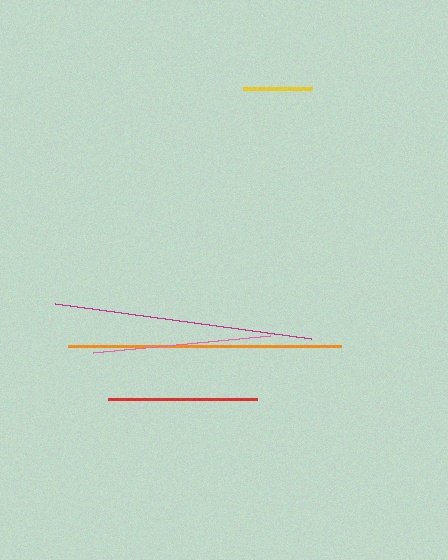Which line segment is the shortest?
The yellow line is the shortest at approximately 70 pixels.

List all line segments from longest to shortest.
From longest to shortest: orange, magenta, pink, red, yellow.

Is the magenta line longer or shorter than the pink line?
The magenta line is longer than the pink line.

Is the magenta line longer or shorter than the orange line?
The orange line is longer than the magenta line.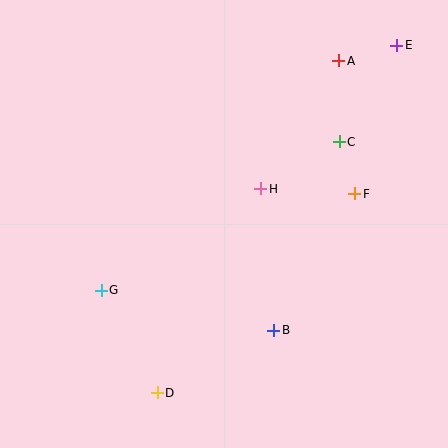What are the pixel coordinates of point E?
Point E is at (397, 45).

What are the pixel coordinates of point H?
Point H is at (261, 189).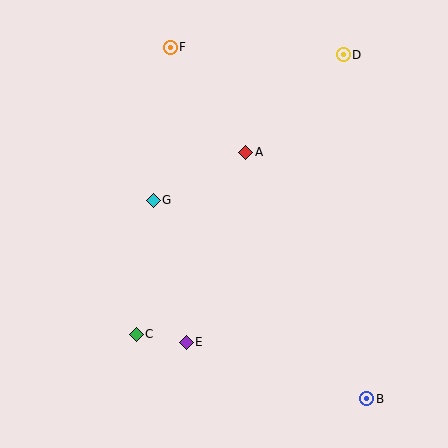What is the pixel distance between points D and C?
The distance between D and C is 348 pixels.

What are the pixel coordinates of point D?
Point D is at (343, 55).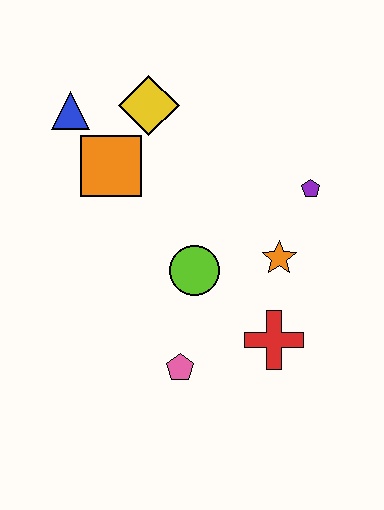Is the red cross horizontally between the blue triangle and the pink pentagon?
No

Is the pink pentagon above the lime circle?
No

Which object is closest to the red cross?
The orange star is closest to the red cross.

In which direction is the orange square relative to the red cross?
The orange square is above the red cross.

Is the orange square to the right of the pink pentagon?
No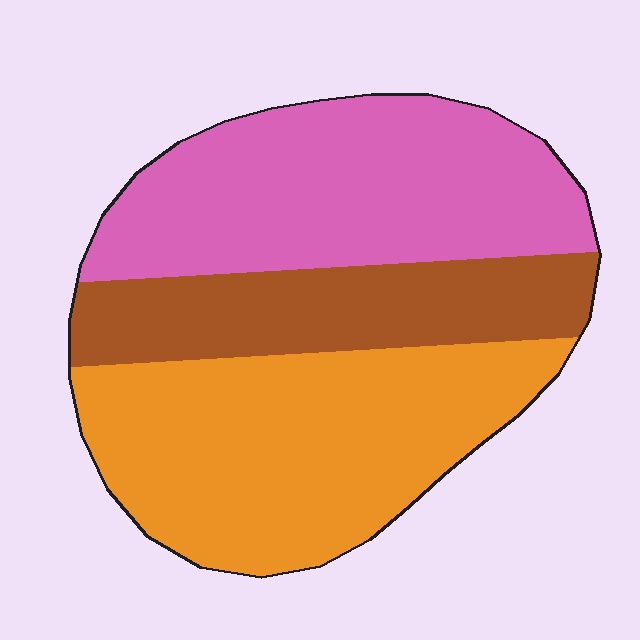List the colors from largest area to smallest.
From largest to smallest: orange, pink, brown.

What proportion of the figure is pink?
Pink takes up between a quarter and a half of the figure.